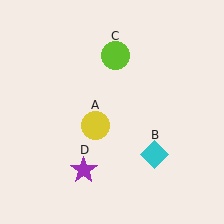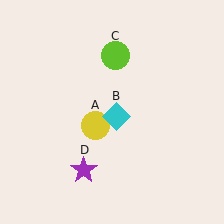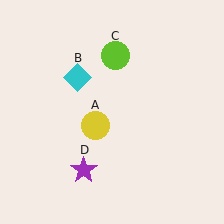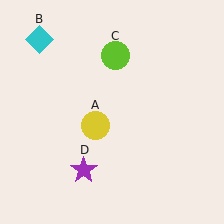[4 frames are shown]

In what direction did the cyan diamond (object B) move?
The cyan diamond (object B) moved up and to the left.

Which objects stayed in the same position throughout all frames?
Yellow circle (object A) and lime circle (object C) and purple star (object D) remained stationary.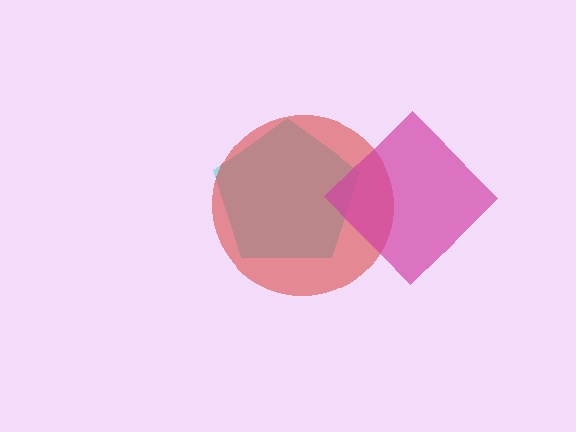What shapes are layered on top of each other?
The layered shapes are: a cyan pentagon, a red circle, a magenta diamond.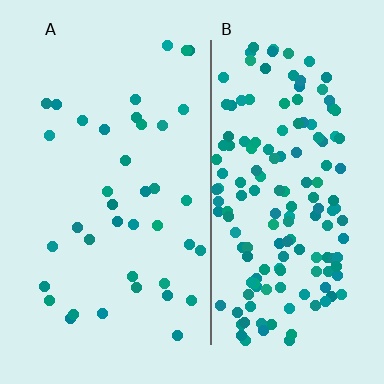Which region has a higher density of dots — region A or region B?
B (the right).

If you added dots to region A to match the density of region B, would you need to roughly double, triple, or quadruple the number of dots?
Approximately quadruple.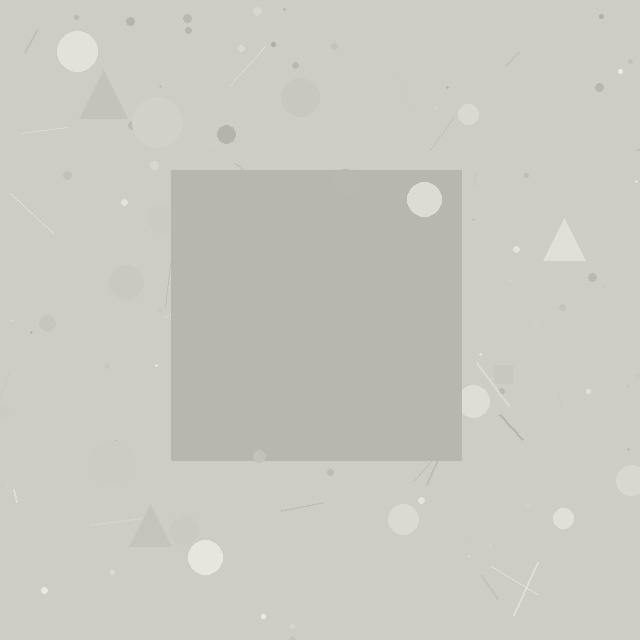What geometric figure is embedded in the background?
A square is embedded in the background.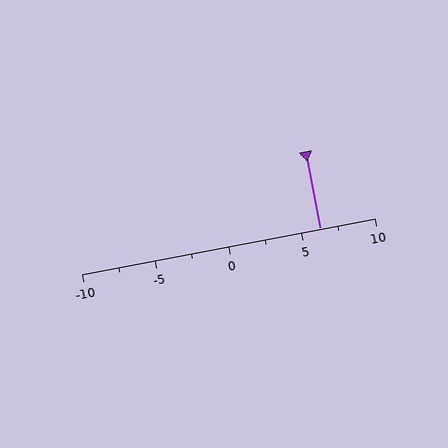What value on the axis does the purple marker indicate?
The marker indicates approximately 6.2.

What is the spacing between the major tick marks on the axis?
The major ticks are spaced 5 apart.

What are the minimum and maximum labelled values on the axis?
The axis runs from -10 to 10.